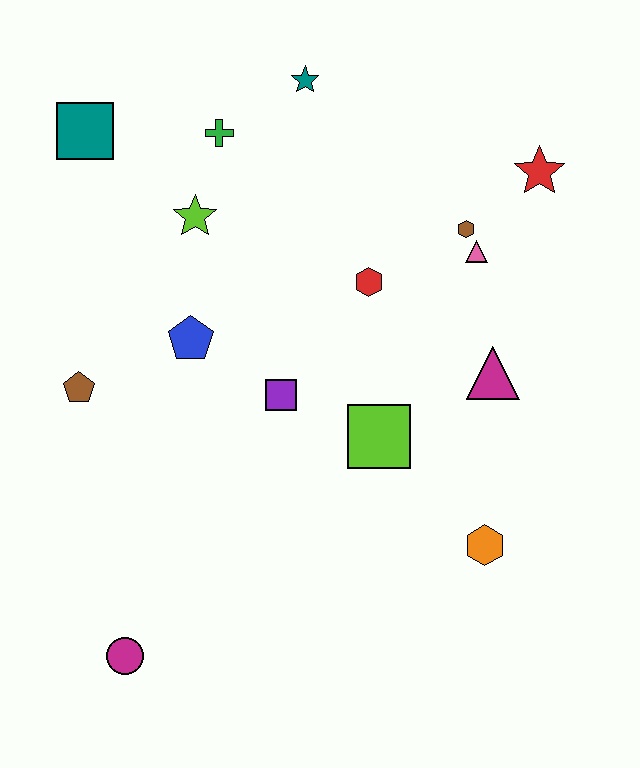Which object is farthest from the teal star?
The magenta circle is farthest from the teal star.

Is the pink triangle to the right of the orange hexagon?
No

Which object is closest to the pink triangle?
The brown hexagon is closest to the pink triangle.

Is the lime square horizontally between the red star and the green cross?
Yes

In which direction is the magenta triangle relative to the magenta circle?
The magenta triangle is to the right of the magenta circle.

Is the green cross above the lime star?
Yes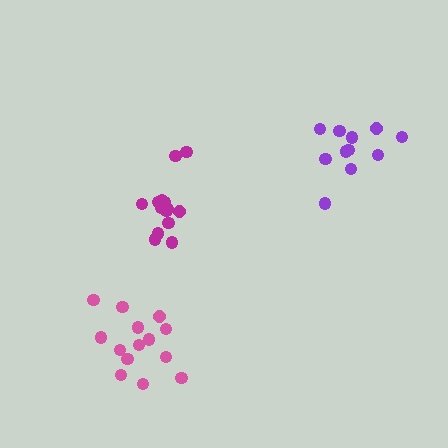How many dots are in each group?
Group 1: 14 dots, Group 2: 14 dots, Group 3: 11 dots (39 total).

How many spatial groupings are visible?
There are 3 spatial groupings.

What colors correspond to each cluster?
The clusters are colored: magenta, pink, purple.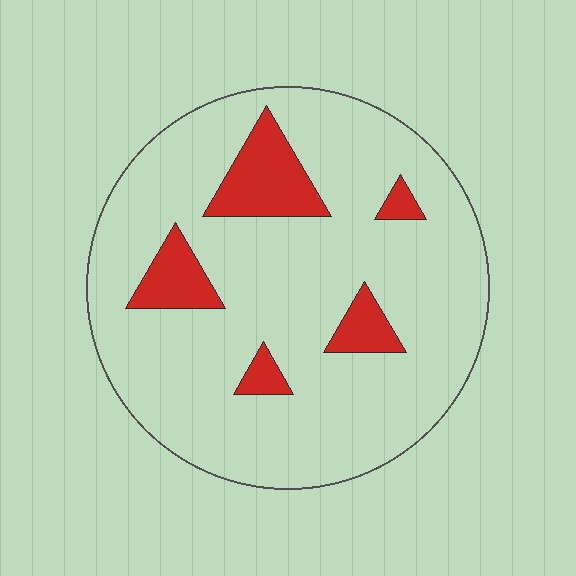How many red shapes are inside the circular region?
5.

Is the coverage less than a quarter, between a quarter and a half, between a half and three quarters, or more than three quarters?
Less than a quarter.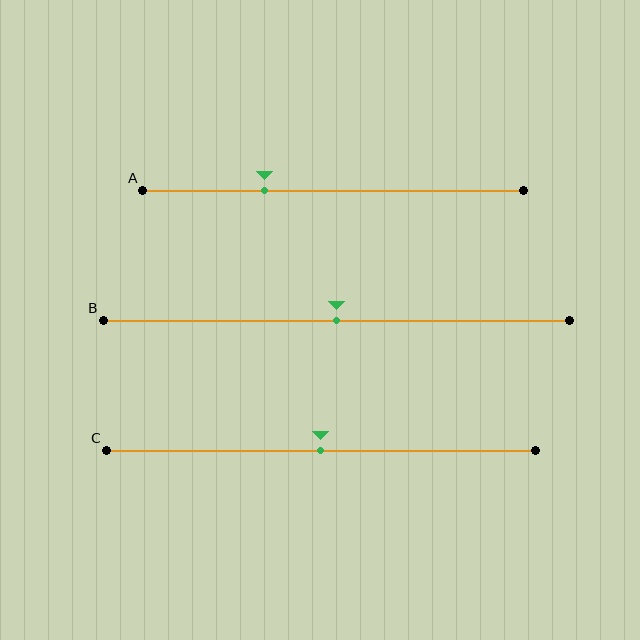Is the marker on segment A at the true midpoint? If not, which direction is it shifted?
No, the marker on segment A is shifted to the left by about 18% of the segment length.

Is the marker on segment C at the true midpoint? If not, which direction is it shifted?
Yes, the marker on segment C is at the true midpoint.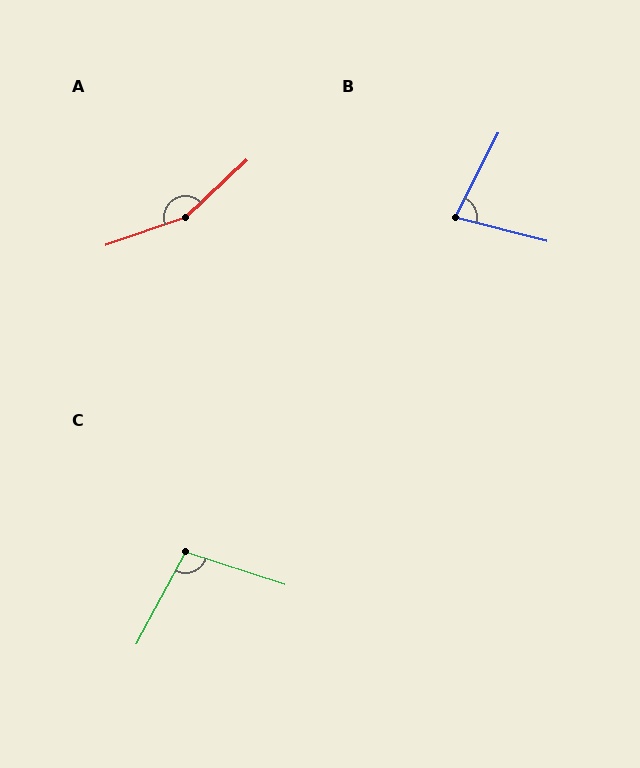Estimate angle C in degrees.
Approximately 100 degrees.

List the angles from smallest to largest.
B (78°), C (100°), A (156°).